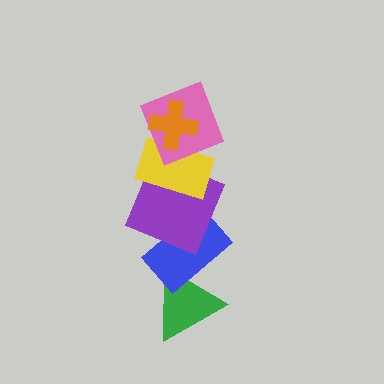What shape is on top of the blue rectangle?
The purple square is on top of the blue rectangle.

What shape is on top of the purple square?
The yellow rectangle is on top of the purple square.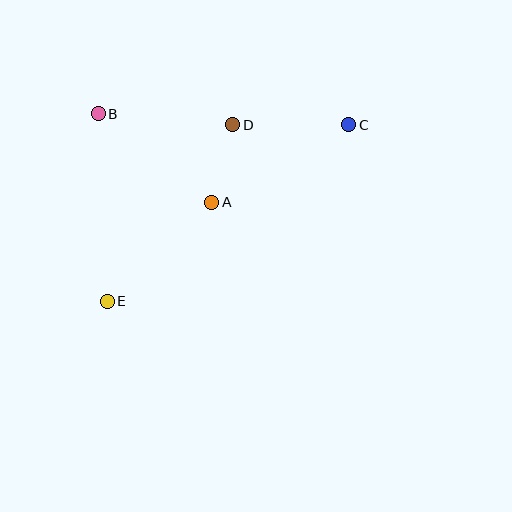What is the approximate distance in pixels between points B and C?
The distance between B and C is approximately 251 pixels.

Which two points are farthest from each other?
Points C and E are farthest from each other.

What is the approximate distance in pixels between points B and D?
The distance between B and D is approximately 135 pixels.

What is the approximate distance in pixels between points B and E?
The distance between B and E is approximately 188 pixels.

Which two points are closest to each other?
Points A and D are closest to each other.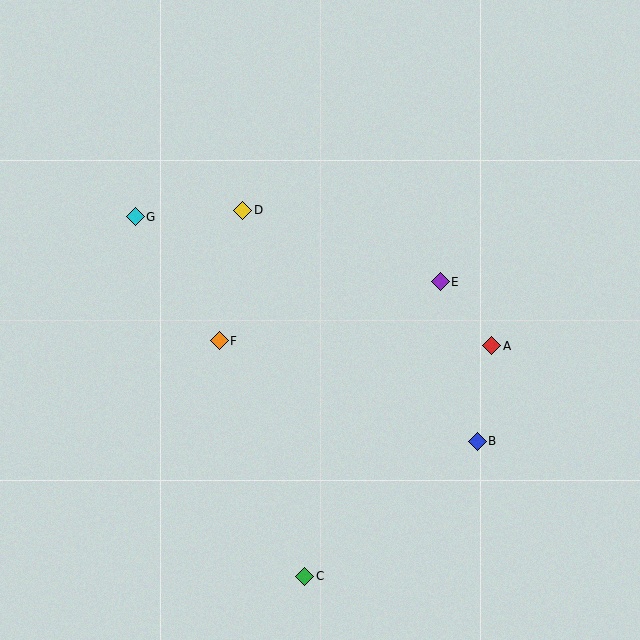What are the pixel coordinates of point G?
Point G is at (135, 217).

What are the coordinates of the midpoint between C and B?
The midpoint between C and B is at (391, 509).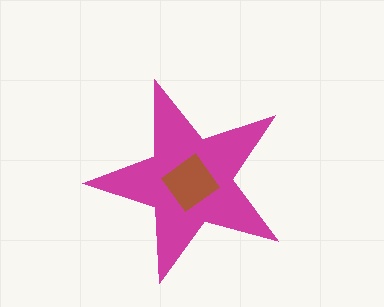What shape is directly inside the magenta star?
The brown diamond.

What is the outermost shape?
The magenta star.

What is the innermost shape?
The brown diamond.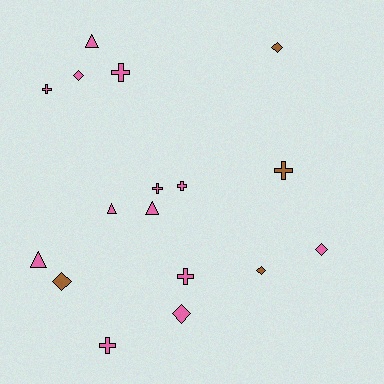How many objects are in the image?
There are 17 objects.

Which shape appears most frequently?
Cross, with 7 objects.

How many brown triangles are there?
There are no brown triangles.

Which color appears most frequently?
Pink, with 13 objects.